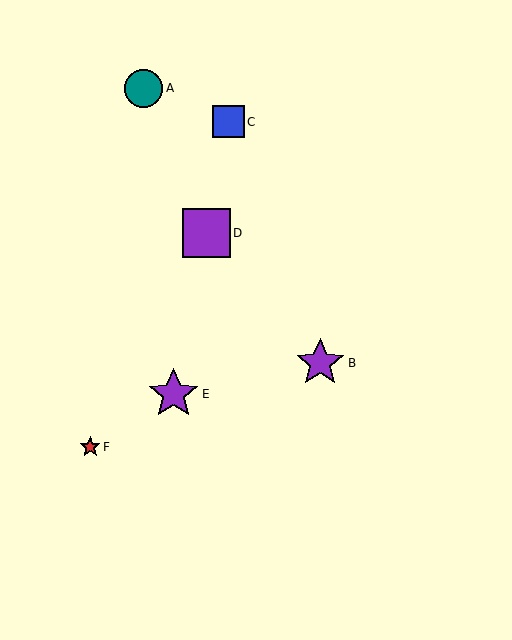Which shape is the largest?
The purple star (labeled E) is the largest.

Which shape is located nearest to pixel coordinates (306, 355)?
The purple star (labeled B) at (320, 363) is nearest to that location.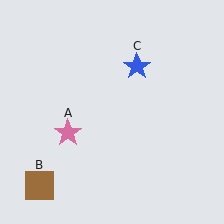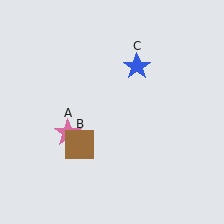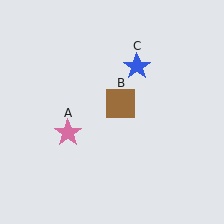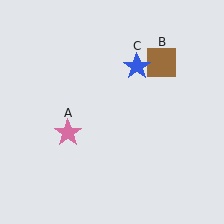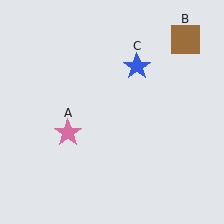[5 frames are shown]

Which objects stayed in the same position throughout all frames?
Pink star (object A) and blue star (object C) remained stationary.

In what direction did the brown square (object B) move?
The brown square (object B) moved up and to the right.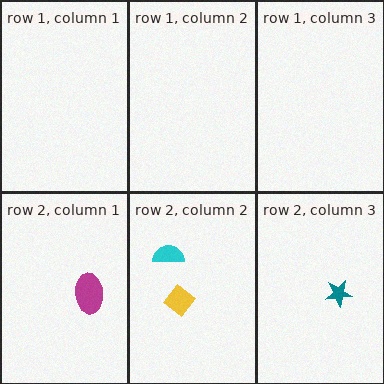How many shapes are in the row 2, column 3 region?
1.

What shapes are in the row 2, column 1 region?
The magenta ellipse.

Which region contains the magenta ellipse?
The row 2, column 1 region.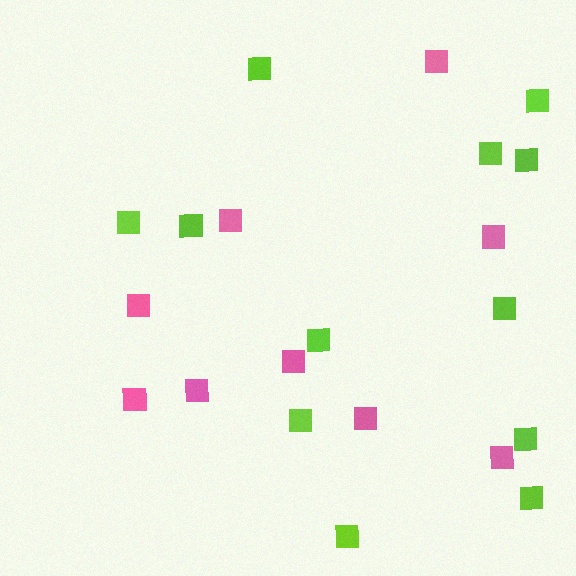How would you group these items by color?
There are 2 groups: one group of pink squares (9) and one group of lime squares (12).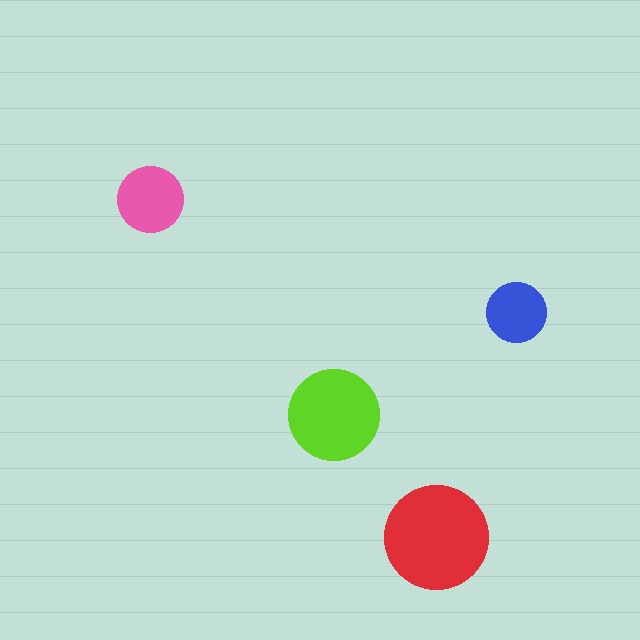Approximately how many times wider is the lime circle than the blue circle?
About 1.5 times wider.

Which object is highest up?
The pink circle is topmost.